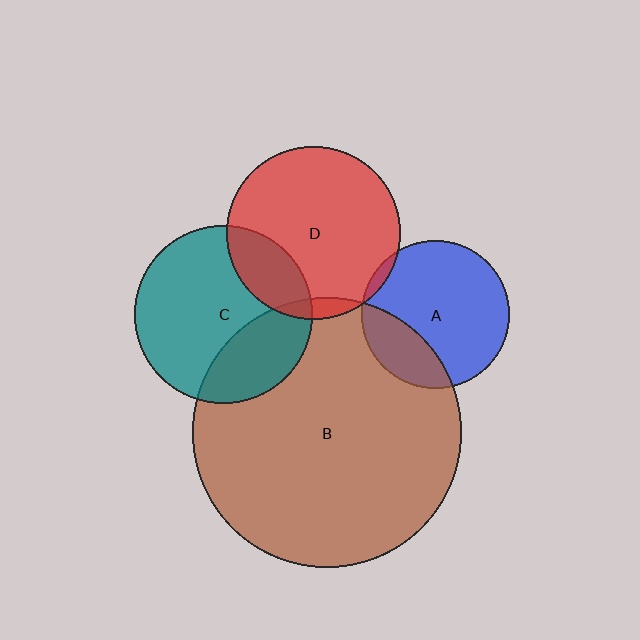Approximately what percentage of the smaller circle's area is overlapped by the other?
Approximately 20%.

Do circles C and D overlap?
Yes.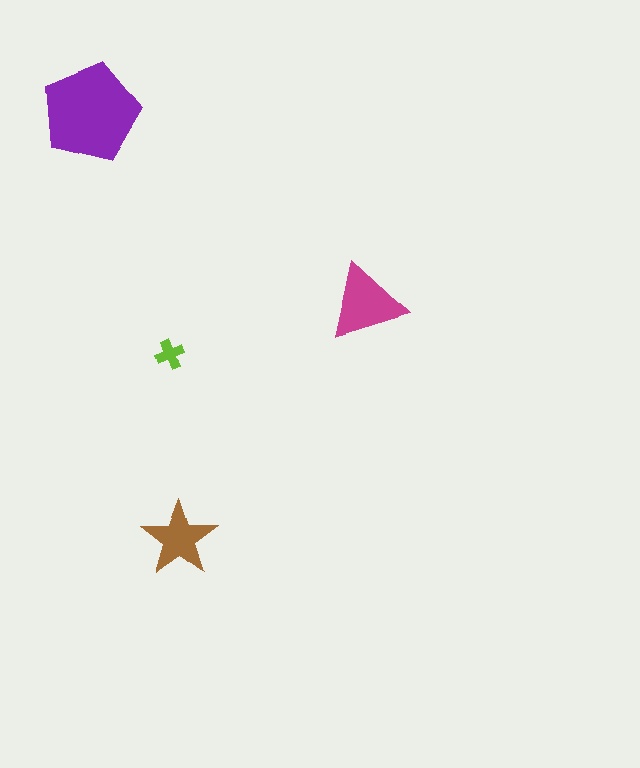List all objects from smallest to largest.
The lime cross, the brown star, the magenta triangle, the purple pentagon.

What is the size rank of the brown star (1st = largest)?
3rd.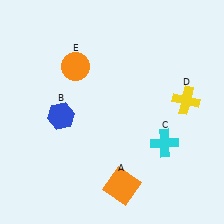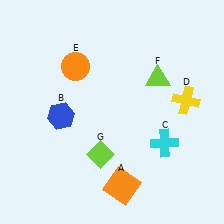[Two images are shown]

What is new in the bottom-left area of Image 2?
A lime diamond (G) was added in the bottom-left area of Image 2.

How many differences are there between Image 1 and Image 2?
There are 2 differences between the two images.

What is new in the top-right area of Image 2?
A lime triangle (F) was added in the top-right area of Image 2.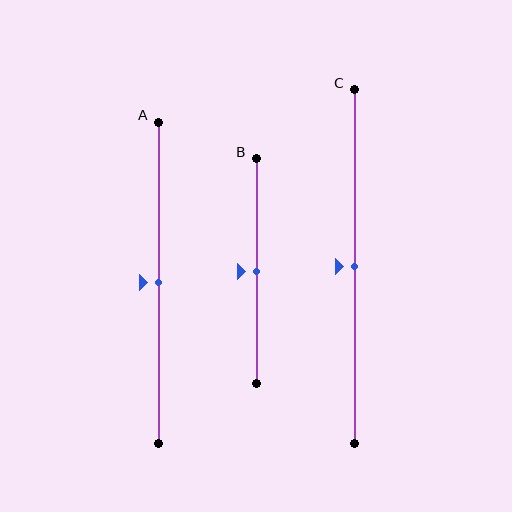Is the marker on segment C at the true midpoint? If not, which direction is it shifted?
Yes, the marker on segment C is at the true midpoint.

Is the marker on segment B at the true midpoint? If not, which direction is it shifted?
Yes, the marker on segment B is at the true midpoint.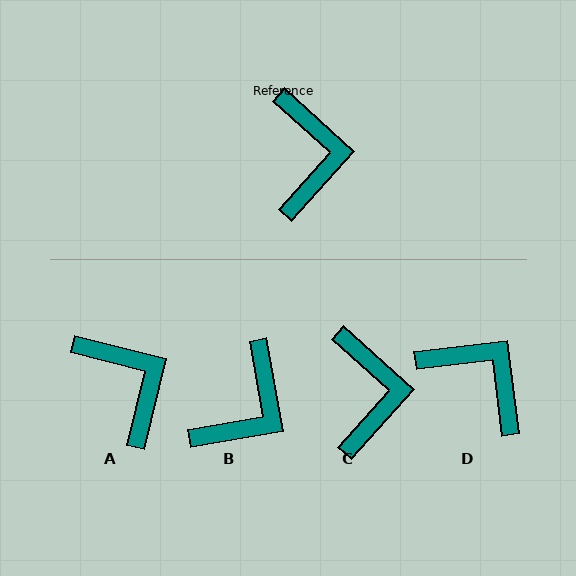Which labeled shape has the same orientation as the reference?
C.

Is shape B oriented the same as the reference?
No, it is off by about 38 degrees.